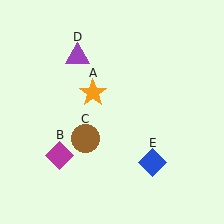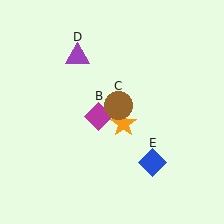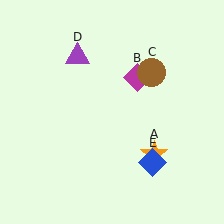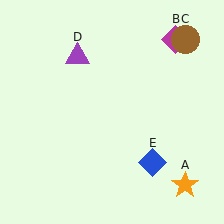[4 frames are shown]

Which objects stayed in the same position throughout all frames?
Purple triangle (object D) and blue diamond (object E) remained stationary.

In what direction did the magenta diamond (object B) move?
The magenta diamond (object B) moved up and to the right.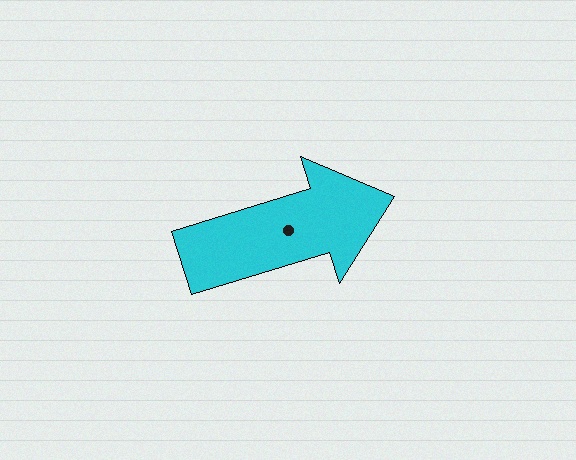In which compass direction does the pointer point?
East.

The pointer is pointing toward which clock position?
Roughly 2 o'clock.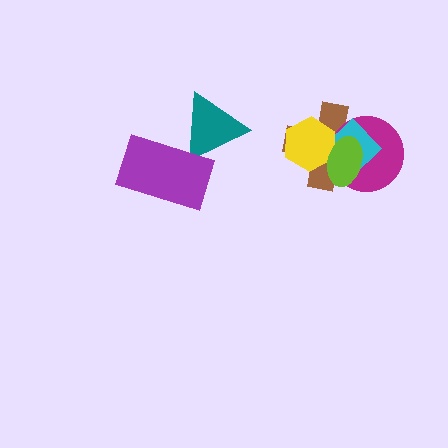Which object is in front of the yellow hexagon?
The lime ellipse is in front of the yellow hexagon.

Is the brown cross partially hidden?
Yes, it is partially covered by another shape.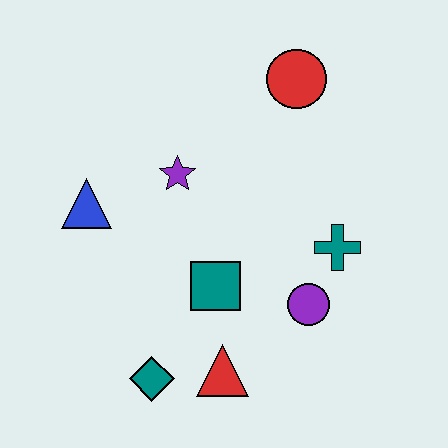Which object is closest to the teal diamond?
The red triangle is closest to the teal diamond.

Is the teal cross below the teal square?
No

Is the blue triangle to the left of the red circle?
Yes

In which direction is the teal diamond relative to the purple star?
The teal diamond is below the purple star.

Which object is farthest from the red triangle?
The red circle is farthest from the red triangle.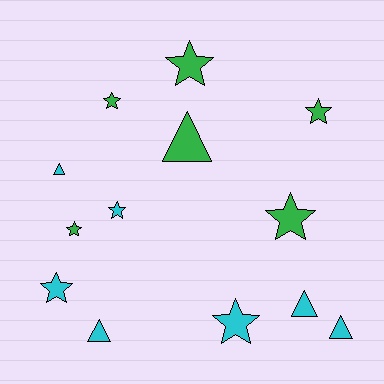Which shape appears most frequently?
Star, with 8 objects.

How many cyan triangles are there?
There are 4 cyan triangles.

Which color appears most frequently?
Cyan, with 7 objects.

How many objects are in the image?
There are 13 objects.